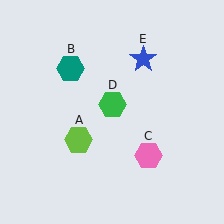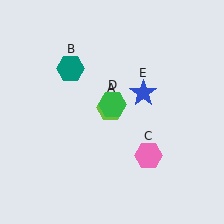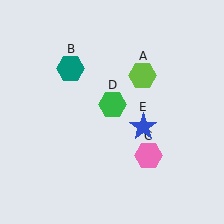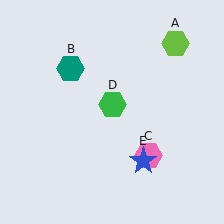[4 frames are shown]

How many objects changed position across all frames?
2 objects changed position: lime hexagon (object A), blue star (object E).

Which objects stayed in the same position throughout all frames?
Teal hexagon (object B) and pink hexagon (object C) and green hexagon (object D) remained stationary.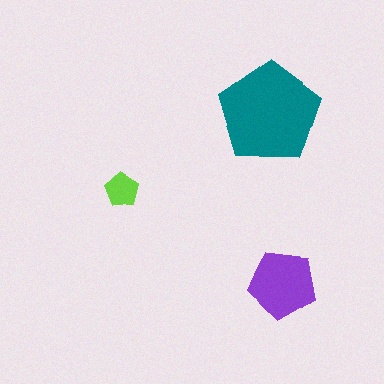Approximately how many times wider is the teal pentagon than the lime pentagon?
About 3 times wider.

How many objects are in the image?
There are 3 objects in the image.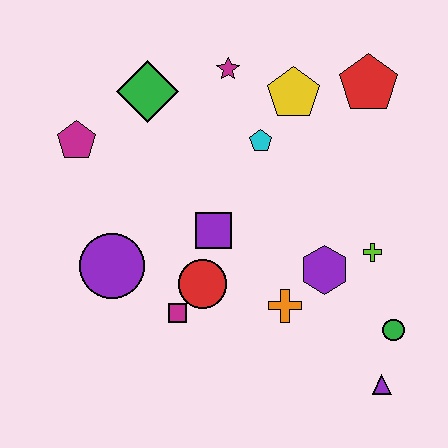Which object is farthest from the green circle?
The magenta pentagon is farthest from the green circle.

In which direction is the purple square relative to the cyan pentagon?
The purple square is below the cyan pentagon.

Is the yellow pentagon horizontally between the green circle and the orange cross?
Yes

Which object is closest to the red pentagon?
The yellow pentagon is closest to the red pentagon.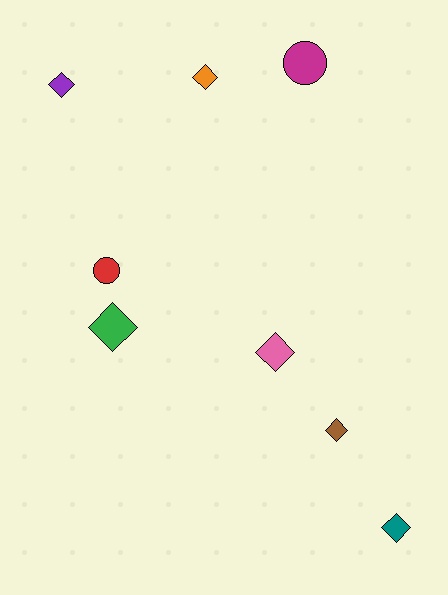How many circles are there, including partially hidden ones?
There are 2 circles.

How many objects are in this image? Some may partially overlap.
There are 8 objects.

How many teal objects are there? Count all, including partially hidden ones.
There is 1 teal object.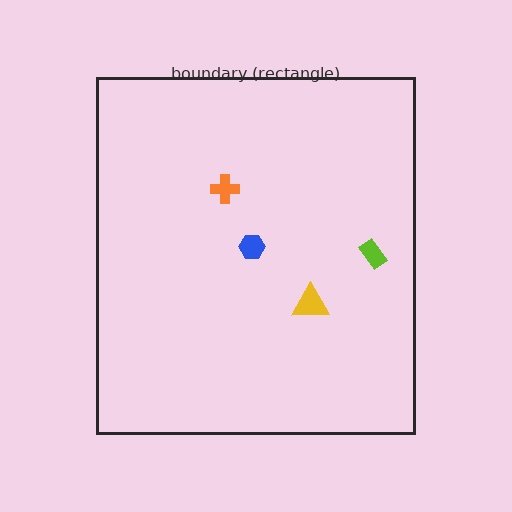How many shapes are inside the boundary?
4 inside, 0 outside.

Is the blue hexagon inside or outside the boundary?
Inside.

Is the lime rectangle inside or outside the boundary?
Inside.